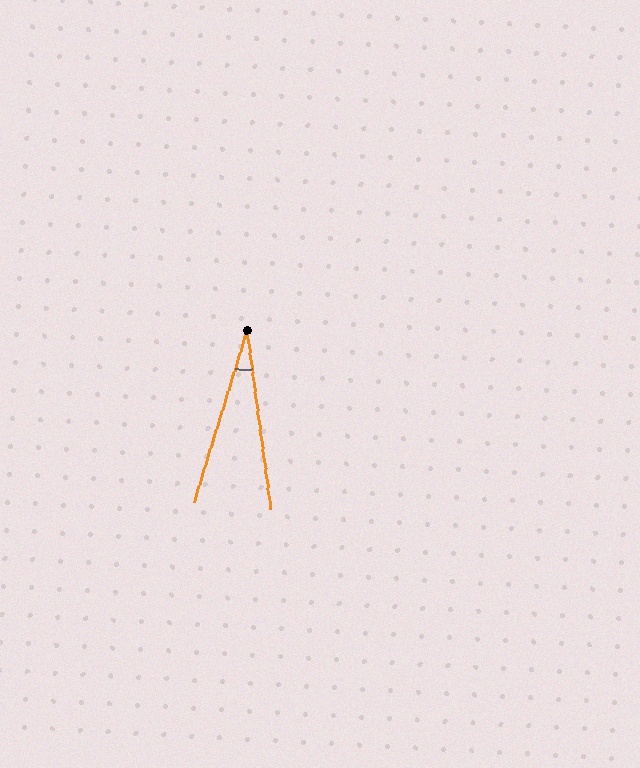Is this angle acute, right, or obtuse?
It is acute.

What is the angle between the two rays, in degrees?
Approximately 25 degrees.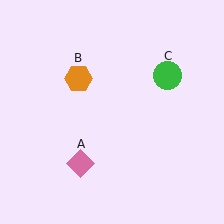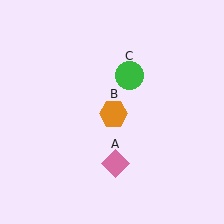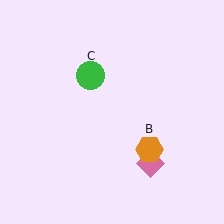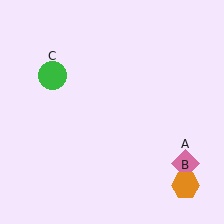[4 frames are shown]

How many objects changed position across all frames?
3 objects changed position: pink diamond (object A), orange hexagon (object B), green circle (object C).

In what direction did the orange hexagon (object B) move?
The orange hexagon (object B) moved down and to the right.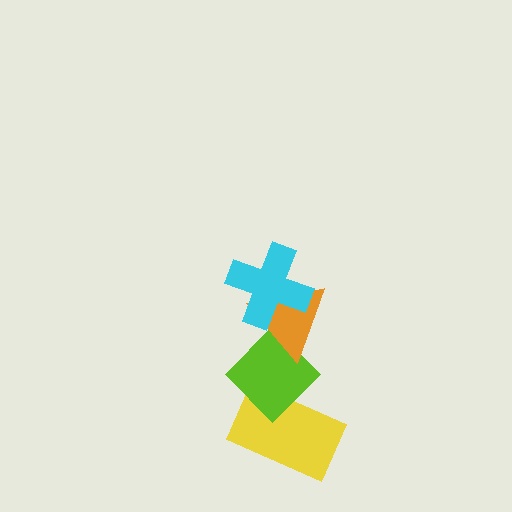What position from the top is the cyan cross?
The cyan cross is 1st from the top.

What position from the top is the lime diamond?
The lime diamond is 3rd from the top.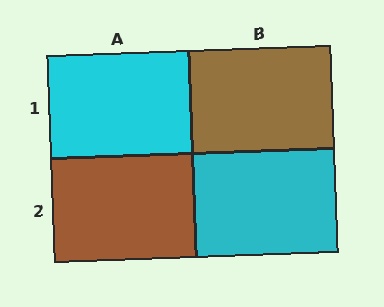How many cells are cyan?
2 cells are cyan.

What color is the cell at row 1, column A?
Cyan.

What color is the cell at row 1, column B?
Brown.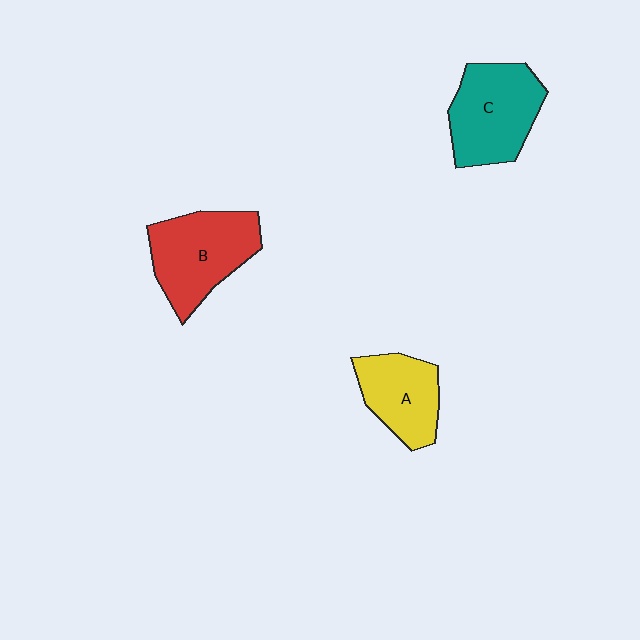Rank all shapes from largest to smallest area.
From largest to smallest: B (red), C (teal), A (yellow).